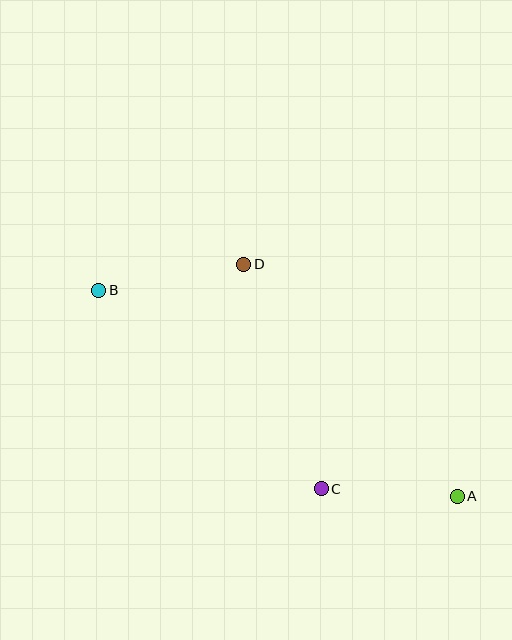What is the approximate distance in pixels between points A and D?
The distance between A and D is approximately 315 pixels.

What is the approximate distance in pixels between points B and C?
The distance between B and C is approximately 298 pixels.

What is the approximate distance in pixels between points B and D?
The distance between B and D is approximately 147 pixels.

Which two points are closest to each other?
Points A and C are closest to each other.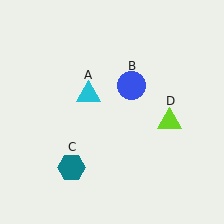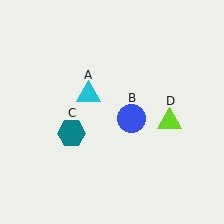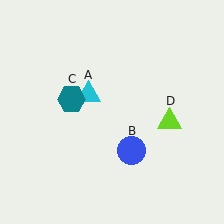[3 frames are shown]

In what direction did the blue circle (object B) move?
The blue circle (object B) moved down.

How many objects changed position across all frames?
2 objects changed position: blue circle (object B), teal hexagon (object C).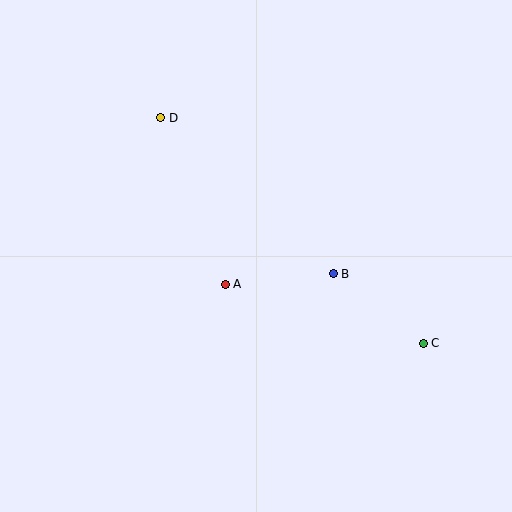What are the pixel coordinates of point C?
Point C is at (423, 343).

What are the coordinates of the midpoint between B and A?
The midpoint between B and A is at (279, 279).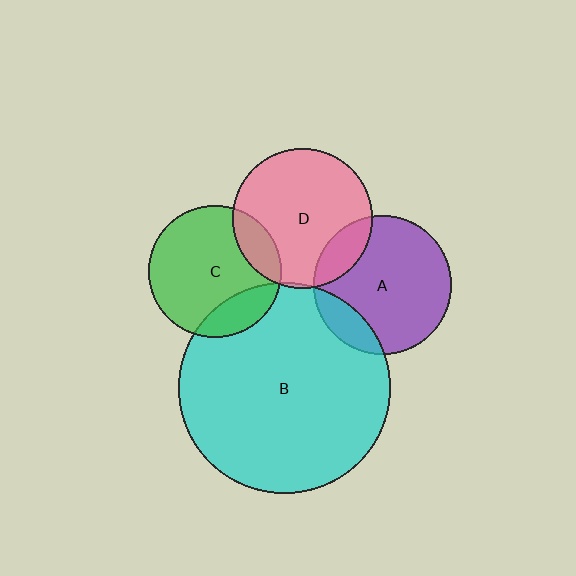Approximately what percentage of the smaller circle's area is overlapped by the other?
Approximately 20%.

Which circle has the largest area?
Circle B (cyan).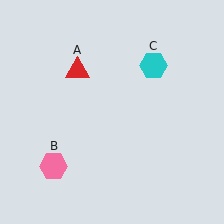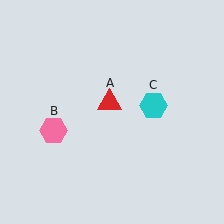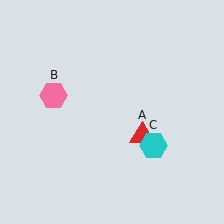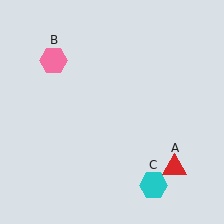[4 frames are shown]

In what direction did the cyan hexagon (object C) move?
The cyan hexagon (object C) moved down.